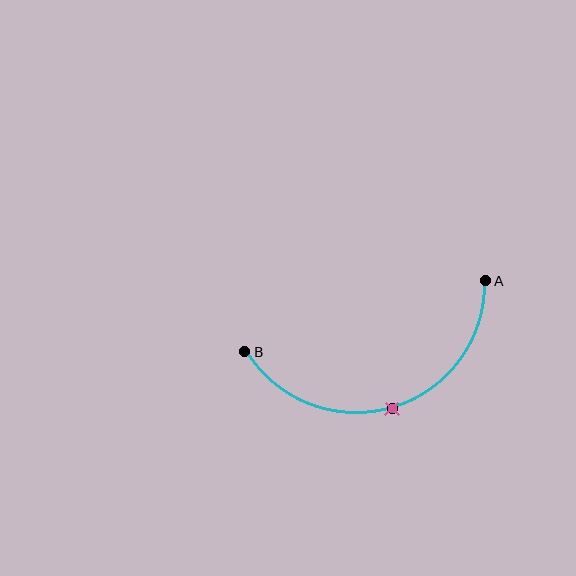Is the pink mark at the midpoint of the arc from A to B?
Yes. The pink mark lies on the arc at equal arc-length from both A and B — it is the arc midpoint.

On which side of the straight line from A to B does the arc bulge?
The arc bulges below the straight line connecting A and B.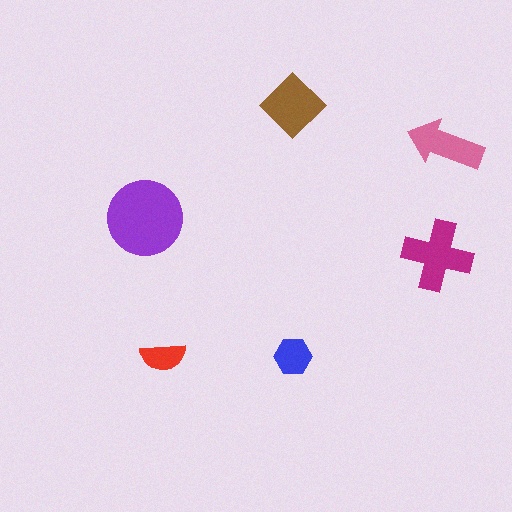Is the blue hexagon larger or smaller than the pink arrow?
Smaller.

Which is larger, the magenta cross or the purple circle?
The purple circle.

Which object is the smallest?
The red semicircle.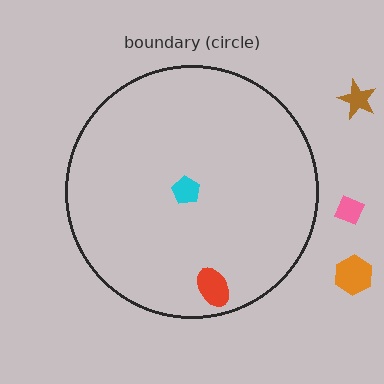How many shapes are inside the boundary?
2 inside, 3 outside.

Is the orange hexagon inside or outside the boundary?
Outside.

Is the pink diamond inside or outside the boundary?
Outside.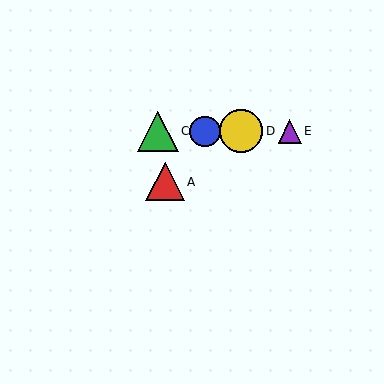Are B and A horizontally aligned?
No, B is at y≈131 and A is at y≈182.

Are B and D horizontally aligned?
Yes, both are at y≈131.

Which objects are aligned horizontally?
Objects B, C, D, E are aligned horizontally.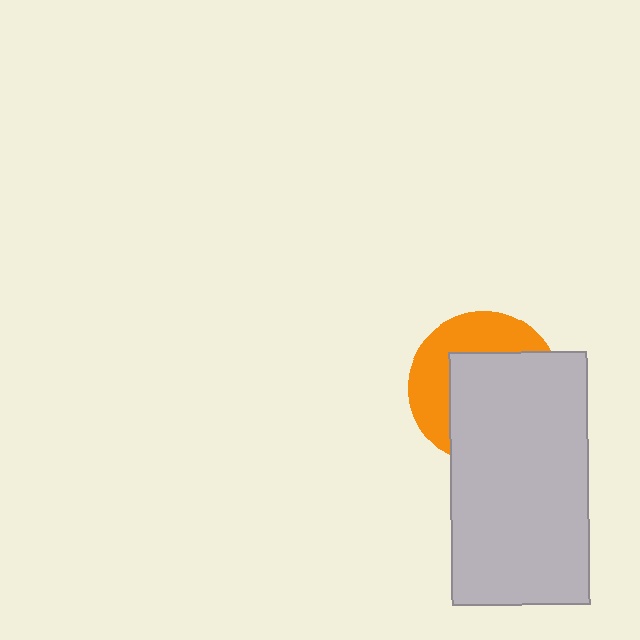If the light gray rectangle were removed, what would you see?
You would see the complete orange circle.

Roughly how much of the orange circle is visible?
A small part of it is visible (roughly 39%).